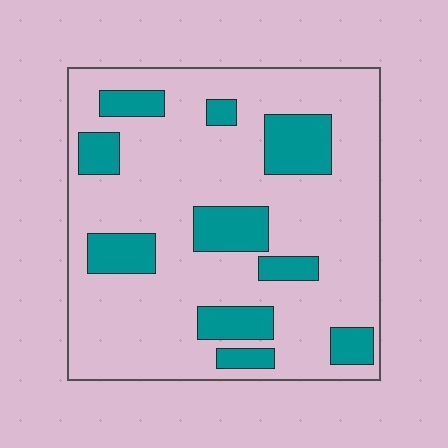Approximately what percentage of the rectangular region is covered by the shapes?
Approximately 20%.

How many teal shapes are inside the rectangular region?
10.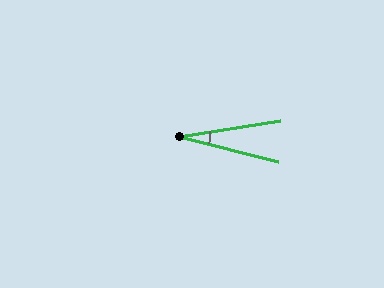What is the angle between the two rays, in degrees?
Approximately 23 degrees.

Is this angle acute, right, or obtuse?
It is acute.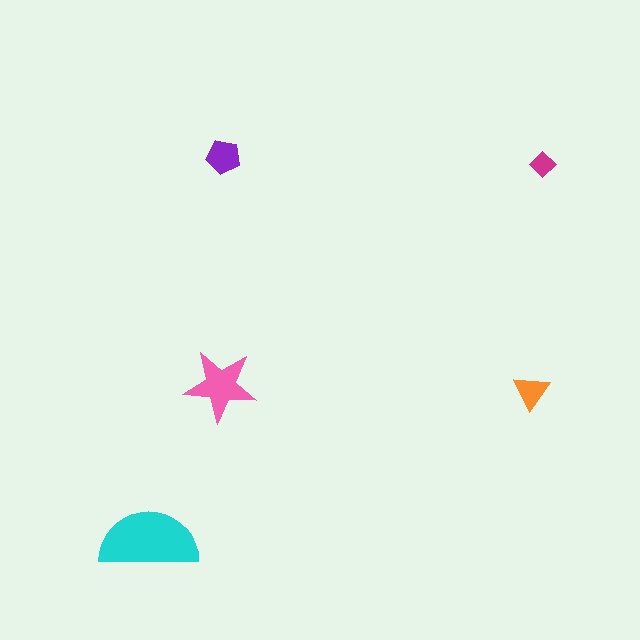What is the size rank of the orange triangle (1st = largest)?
4th.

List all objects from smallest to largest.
The magenta diamond, the orange triangle, the purple pentagon, the pink star, the cyan semicircle.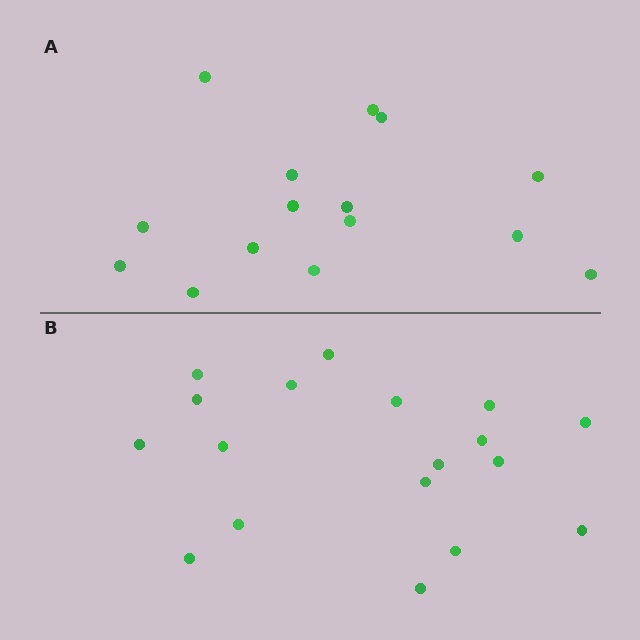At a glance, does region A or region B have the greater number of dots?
Region B (the bottom region) has more dots.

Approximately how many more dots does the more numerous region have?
Region B has just a few more — roughly 2 or 3 more dots than region A.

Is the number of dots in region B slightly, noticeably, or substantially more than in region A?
Region B has only slightly more — the two regions are fairly close. The ratio is roughly 1.2 to 1.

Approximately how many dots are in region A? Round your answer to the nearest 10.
About 20 dots. (The exact count is 15, which rounds to 20.)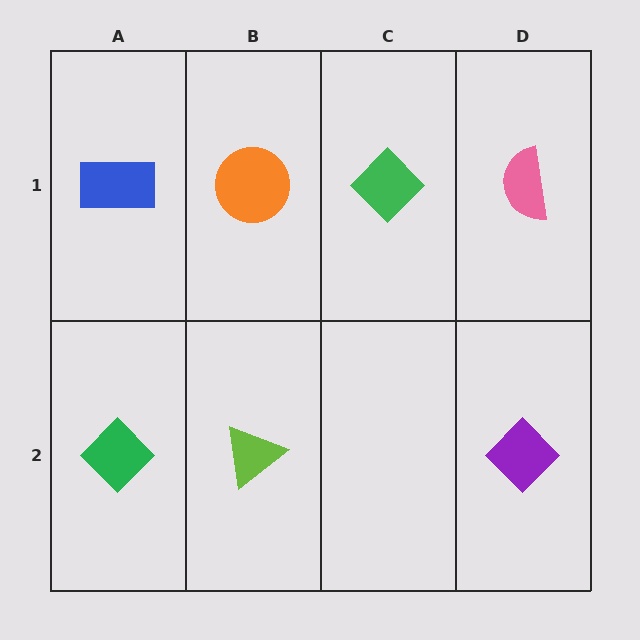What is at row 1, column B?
An orange circle.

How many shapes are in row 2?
3 shapes.